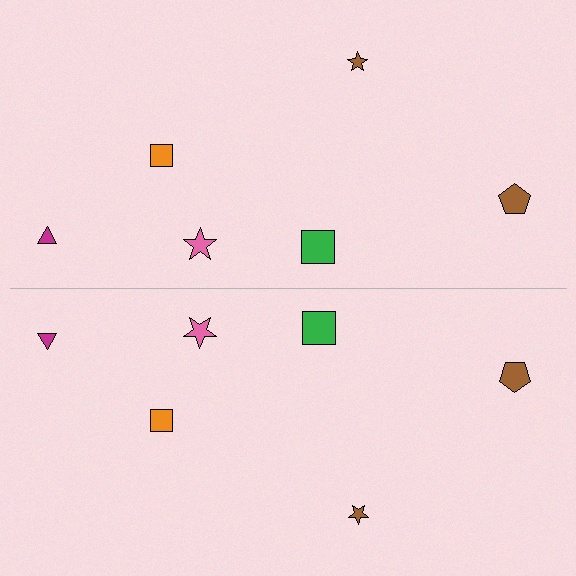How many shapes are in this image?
There are 12 shapes in this image.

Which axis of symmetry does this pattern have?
The pattern has a horizontal axis of symmetry running through the center of the image.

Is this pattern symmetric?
Yes, this pattern has bilateral (reflection) symmetry.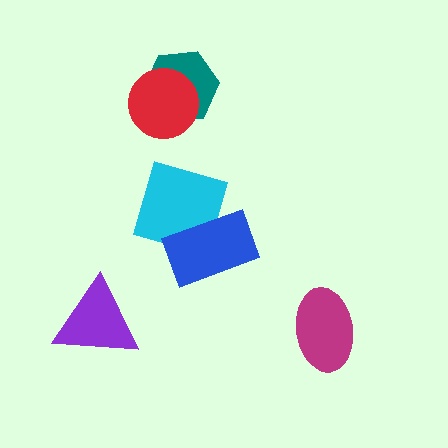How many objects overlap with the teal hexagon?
1 object overlaps with the teal hexagon.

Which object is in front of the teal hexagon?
The red circle is in front of the teal hexagon.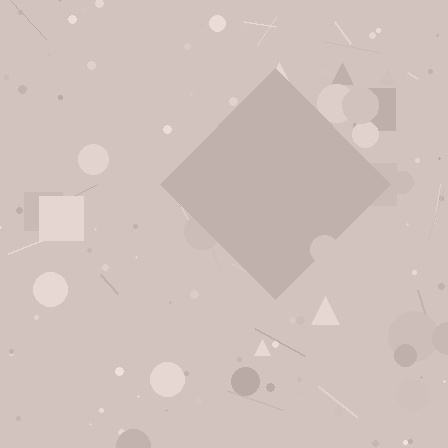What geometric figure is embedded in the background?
A diamond is embedded in the background.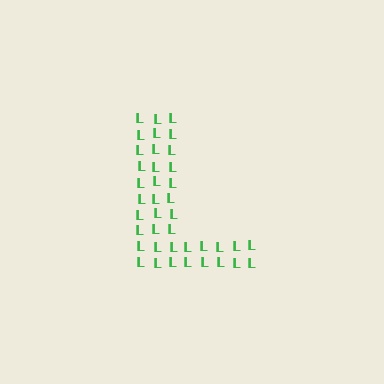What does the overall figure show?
The overall figure shows the letter L.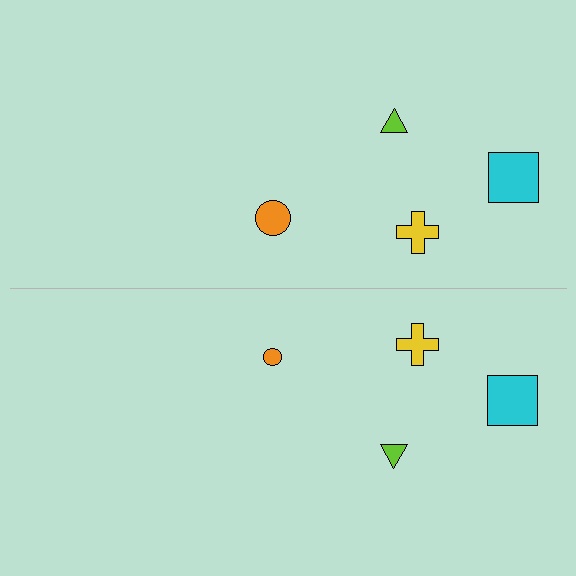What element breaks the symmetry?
The orange circle on the bottom side has a different size than its mirror counterpart.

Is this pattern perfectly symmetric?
No, the pattern is not perfectly symmetric. The orange circle on the bottom side has a different size than its mirror counterpart.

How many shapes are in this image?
There are 8 shapes in this image.